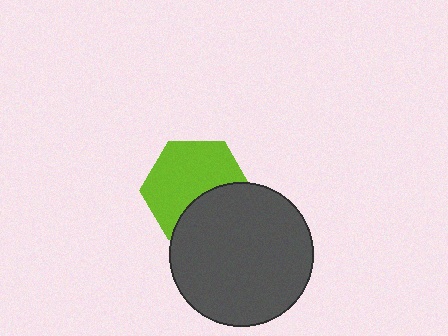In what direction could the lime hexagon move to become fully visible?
The lime hexagon could move up. That would shift it out from behind the dark gray circle entirely.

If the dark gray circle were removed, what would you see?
You would see the complete lime hexagon.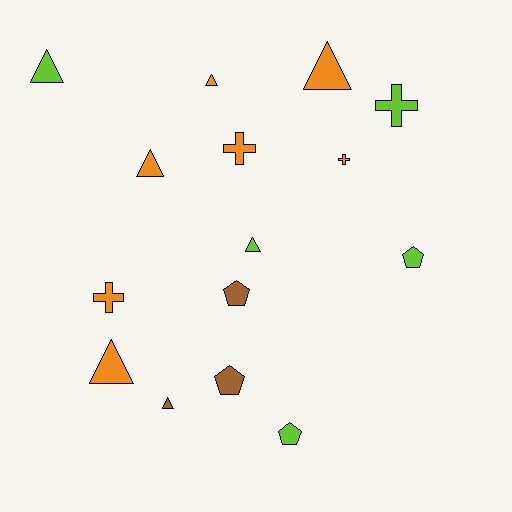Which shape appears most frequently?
Triangle, with 7 objects.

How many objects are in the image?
There are 15 objects.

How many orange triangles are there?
There are 4 orange triangles.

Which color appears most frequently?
Orange, with 7 objects.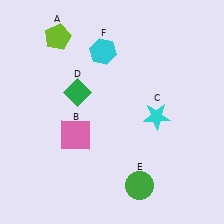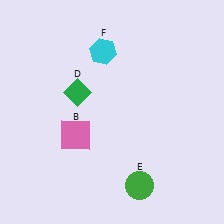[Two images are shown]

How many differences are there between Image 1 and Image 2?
There are 2 differences between the two images.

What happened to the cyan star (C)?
The cyan star (C) was removed in Image 2. It was in the bottom-right area of Image 1.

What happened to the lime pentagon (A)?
The lime pentagon (A) was removed in Image 2. It was in the top-left area of Image 1.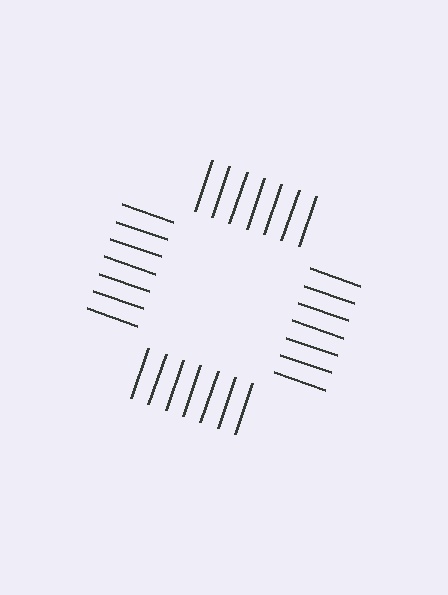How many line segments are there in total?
28 — 7 along each of the 4 edges.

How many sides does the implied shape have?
4 sides — the line-ends trace a square.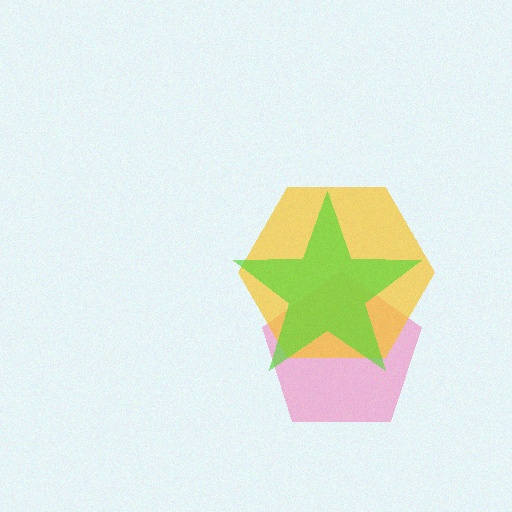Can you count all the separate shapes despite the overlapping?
Yes, there are 3 separate shapes.